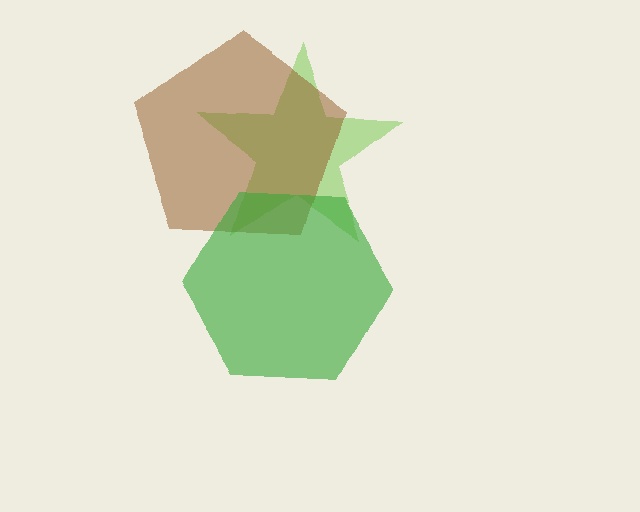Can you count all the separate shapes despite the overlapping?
Yes, there are 3 separate shapes.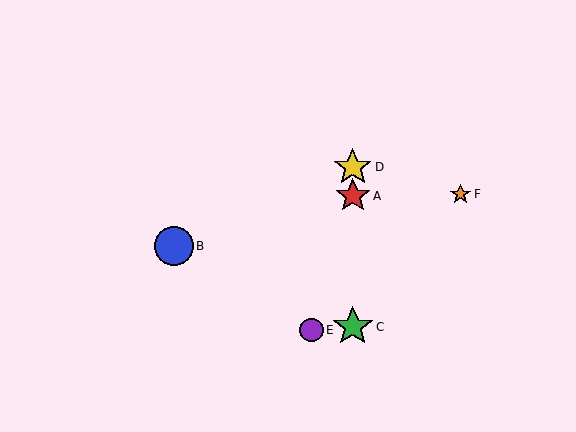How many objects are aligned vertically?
3 objects (A, C, D) are aligned vertically.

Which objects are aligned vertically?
Objects A, C, D are aligned vertically.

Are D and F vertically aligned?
No, D is at x≈353 and F is at x≈461.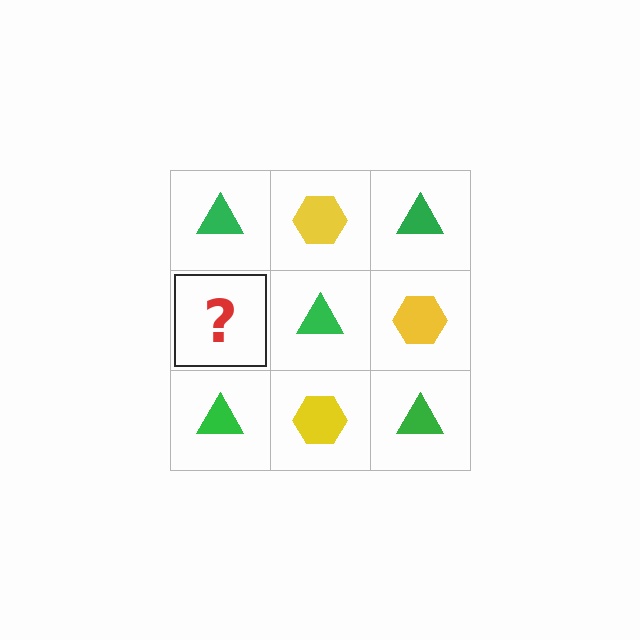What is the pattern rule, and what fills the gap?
The rule is that it alternates green triangle and yellow hexagon in a checkerboard pattern. The gap should be filled with a yellow hexagon.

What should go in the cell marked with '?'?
The missing cell should contain a yellow hexagon.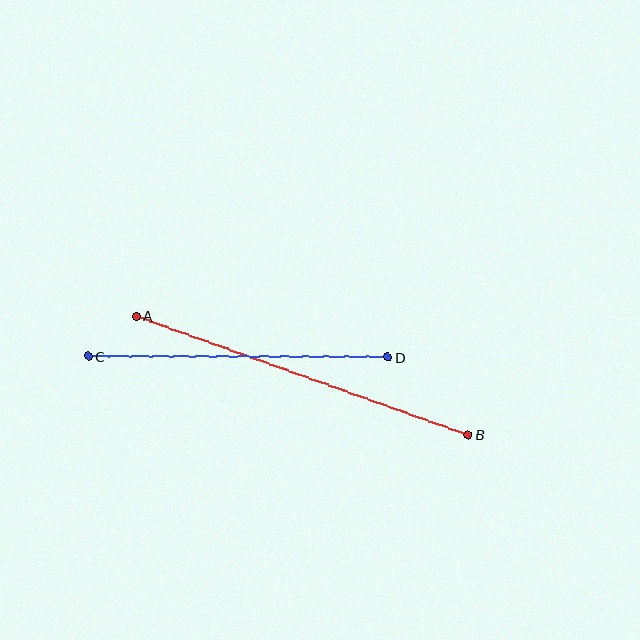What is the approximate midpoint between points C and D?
The midpoint is at approximately (238, 357) pixels.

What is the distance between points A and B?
The distance is approximately 352 pixels.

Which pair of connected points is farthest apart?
Points A and B are farthest apart.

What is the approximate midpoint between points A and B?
The midpoint is at approximately (302, 375) pixels.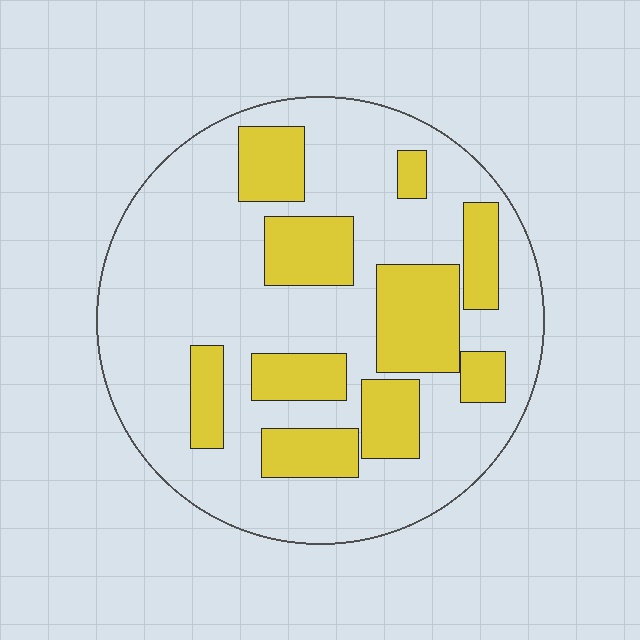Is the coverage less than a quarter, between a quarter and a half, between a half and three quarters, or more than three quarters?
Between a quarter and a half.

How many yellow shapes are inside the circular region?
10.